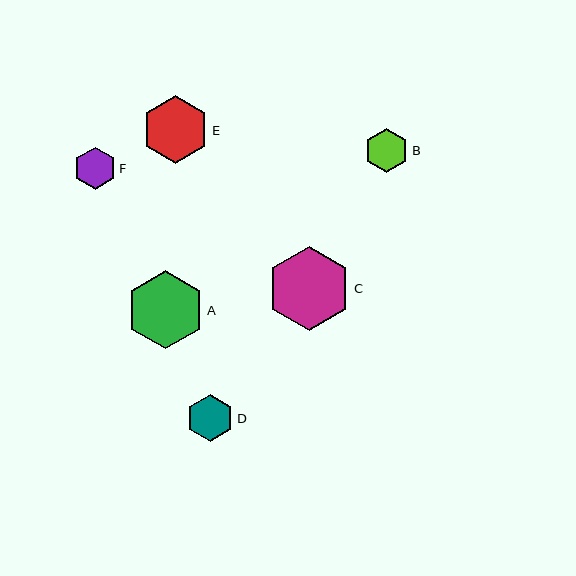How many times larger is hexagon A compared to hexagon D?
Hexagon A is approximately 1.6 times the size of hexagon D.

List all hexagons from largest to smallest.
From largest to smallest: C, A, E, D, B, F.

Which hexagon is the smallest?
Hexagon F is the smallest with a size of approximately 42 pixels.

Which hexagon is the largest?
Hexagon C is the largest with a size of approximately 85 pixels.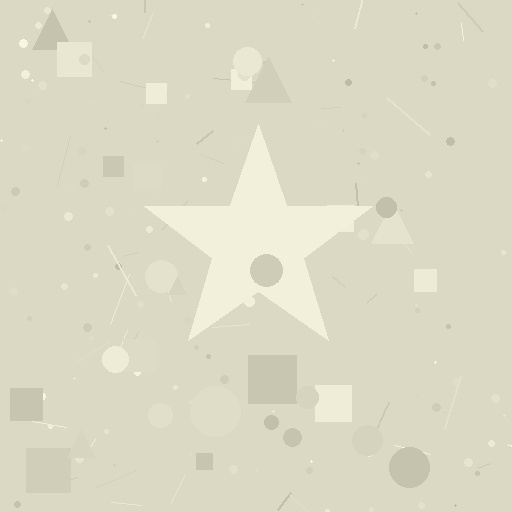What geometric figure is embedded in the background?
A star is embedded in the background.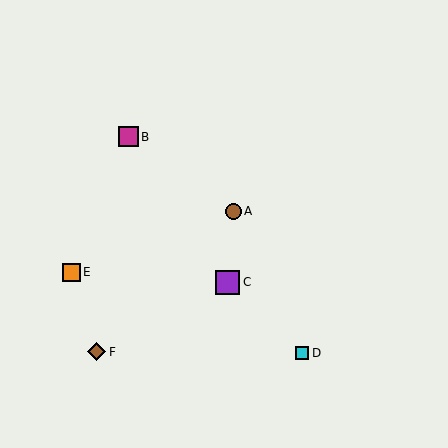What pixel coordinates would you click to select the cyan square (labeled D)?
Click at (302, 353) to select the cyan square D.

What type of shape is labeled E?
Shape E is an orange square.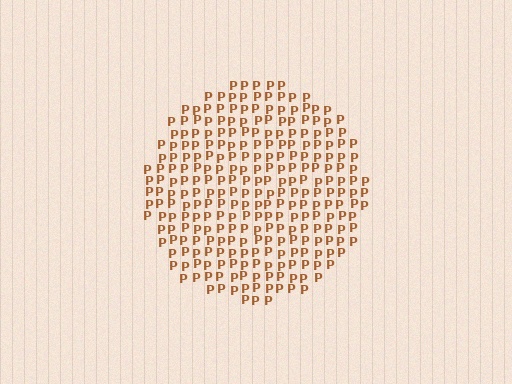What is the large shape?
The large shape is a circle.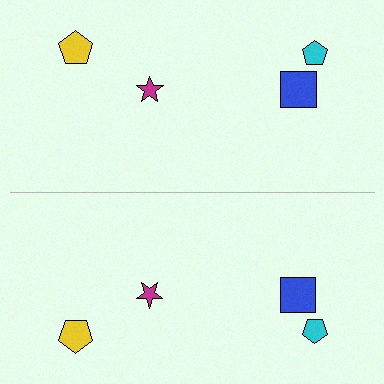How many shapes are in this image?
There are 8 shapes in this image.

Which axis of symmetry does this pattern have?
The pattern has a horizontal axis of symmetry running through the center of the image.